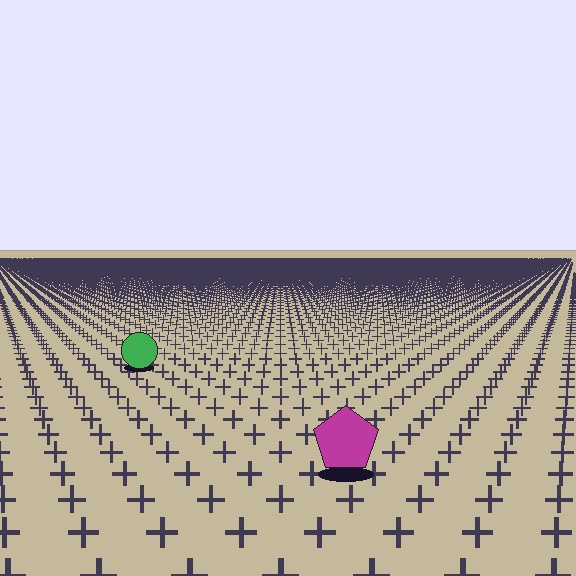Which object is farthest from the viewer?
The green circle is farthest from the viewer. It appears smaller and the ground texture around it is denser.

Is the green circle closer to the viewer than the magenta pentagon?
No. The magenta pentagon is closer — you can tell from the texture gradient: the ground texture is coarser near it.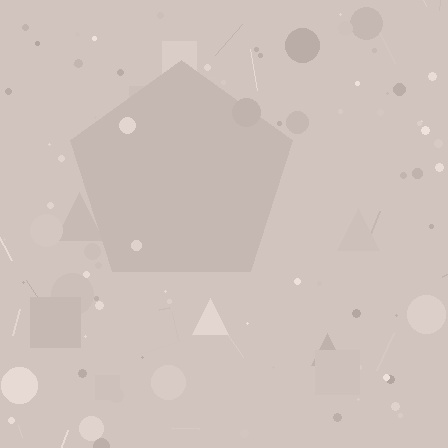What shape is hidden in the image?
A pentagon is hidden in the image.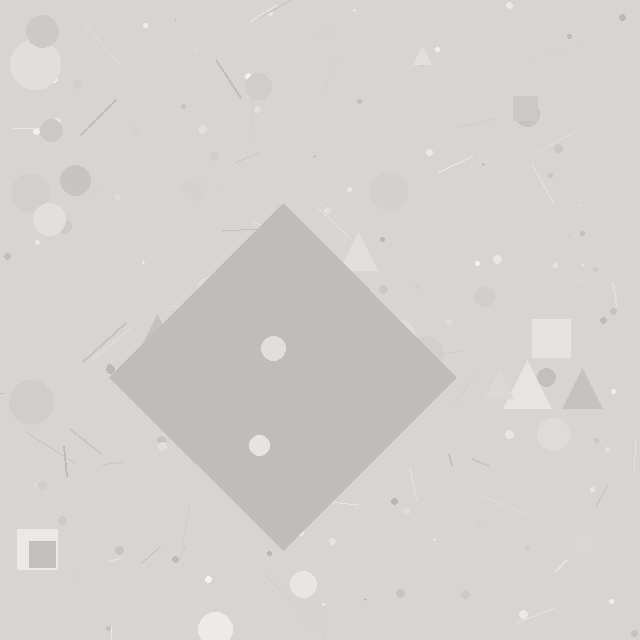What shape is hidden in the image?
A diamond is hidden in the image.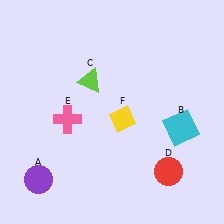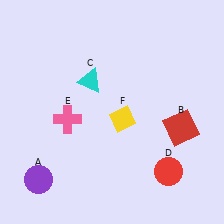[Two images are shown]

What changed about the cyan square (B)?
In Image 1, B is cyan. In Image 2, it changed to red.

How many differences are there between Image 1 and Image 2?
There are 2 differences between the two images.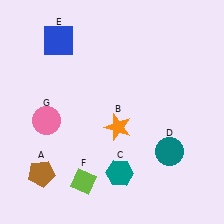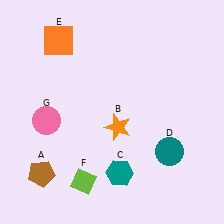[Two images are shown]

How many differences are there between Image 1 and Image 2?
There is 1 difference between the two images.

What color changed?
The square (E) changed from blue in Image 1 to orange in Image 2.